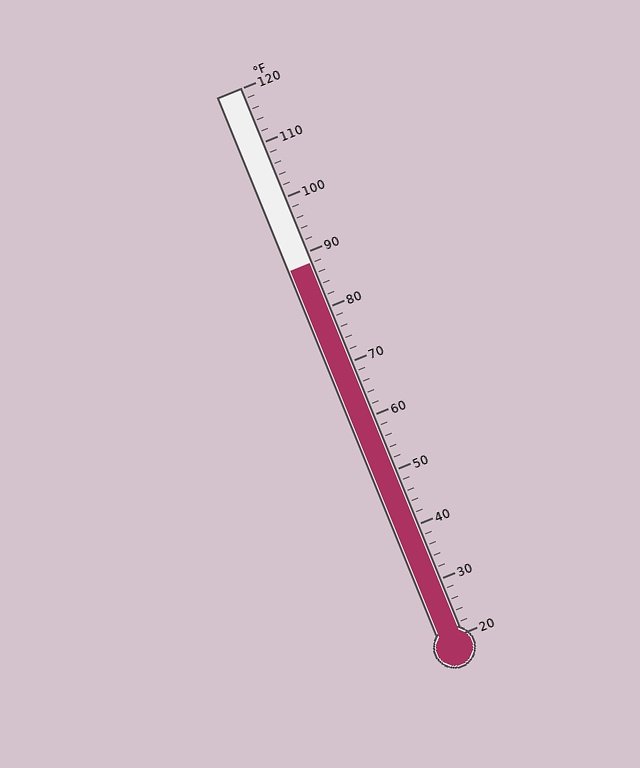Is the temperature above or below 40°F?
The temperature is above 40°F.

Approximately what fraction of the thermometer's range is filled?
The thermometer is filled to approximately 70% of its range.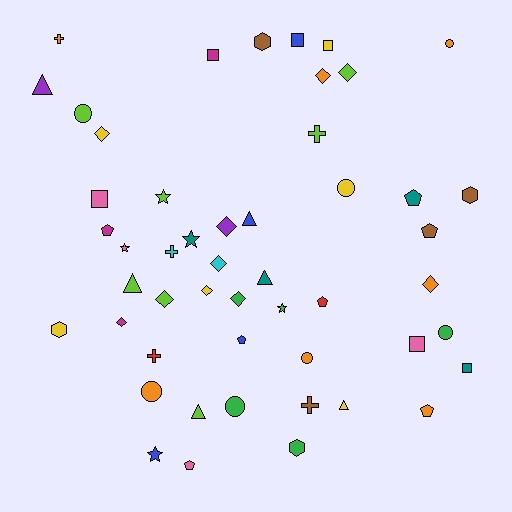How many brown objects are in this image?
There are 4 brown objects.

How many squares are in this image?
There are 6 squares.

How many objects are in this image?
There are 50 objects.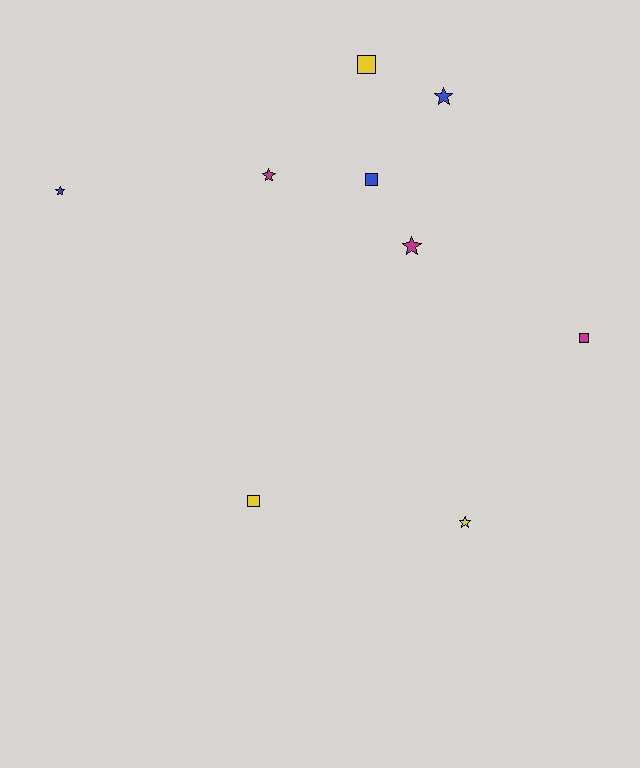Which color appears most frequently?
Blue, with 3 objects.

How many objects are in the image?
There are 9 objects.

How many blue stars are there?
There are 2 blue stars.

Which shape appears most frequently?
Star, with 5 objects.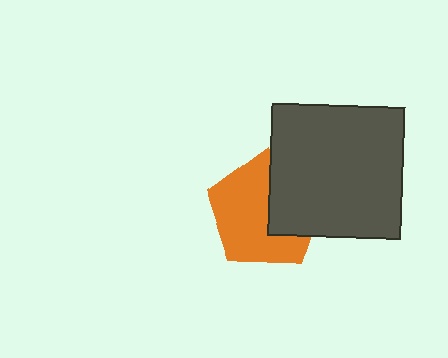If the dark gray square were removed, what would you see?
You would see the complete orange pentagon.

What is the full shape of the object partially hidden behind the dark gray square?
The partially hidden object is an orange pentagon.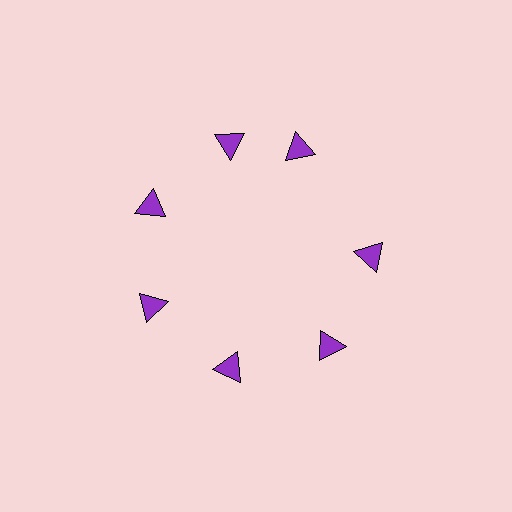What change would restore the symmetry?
The symmetry would be restored by rotating it back into even spacing with its neighbors so that all 7 triangles sit at equal angles and equal distance from the center.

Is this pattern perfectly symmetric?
No. The 7 purple triangles are arranged in a ring, but one element near the 1 o'clock position is rotated out of alignment along the ring, breaking the 7-fold rotational symmetry.